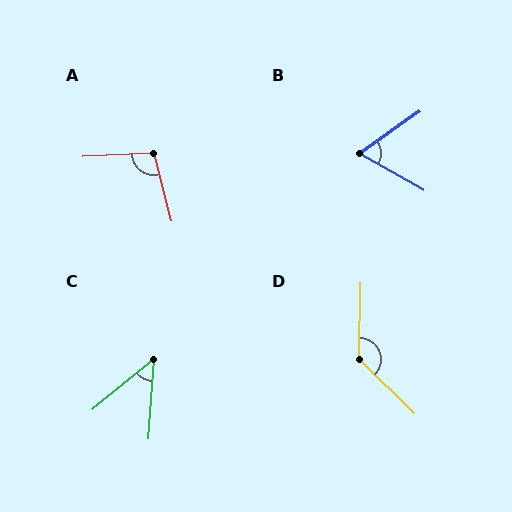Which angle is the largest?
D, at approximately 133 degrees.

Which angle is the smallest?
C, at approximately 46 degrees.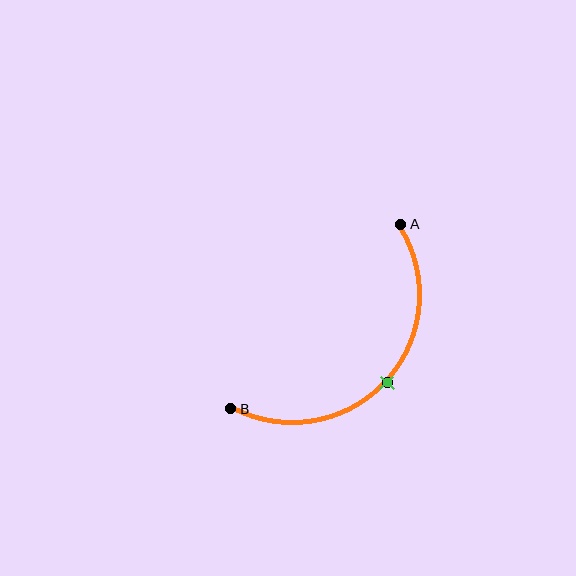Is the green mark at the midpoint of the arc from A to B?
Yes. The green mark lies on the arc at equal arc-length from both A and B — it is the arc midpoint.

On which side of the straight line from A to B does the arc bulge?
The arc bulges below and to the right of the straight line connecting A and B.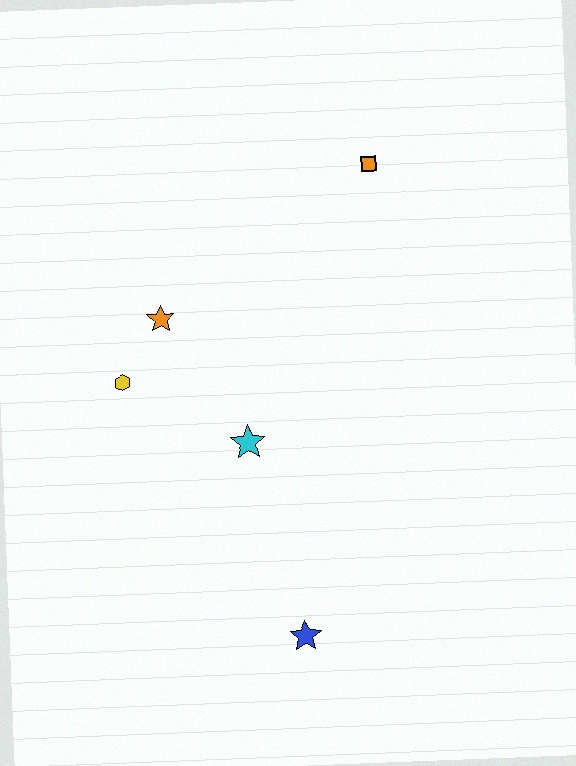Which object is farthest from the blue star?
The orange square is farthest from the blue star.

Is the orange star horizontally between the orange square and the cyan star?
No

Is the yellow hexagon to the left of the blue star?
Yes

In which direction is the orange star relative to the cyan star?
The orange star is above the cyan star.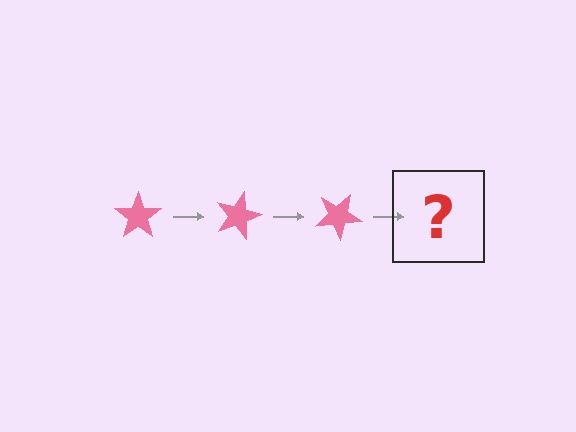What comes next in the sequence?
The next element should be a pink star rotated 45 degrees.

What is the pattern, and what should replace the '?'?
The pattern is that the star rotates 15 degrees each step. The '?' should be a pink star rotated 45 degrees.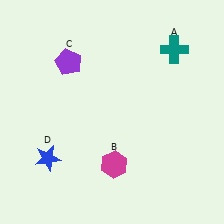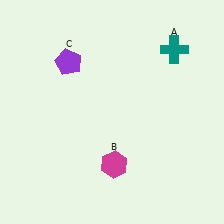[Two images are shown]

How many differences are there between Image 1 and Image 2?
There is 1 difference between the two images.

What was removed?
The blue star (D) was removed in Image 2.